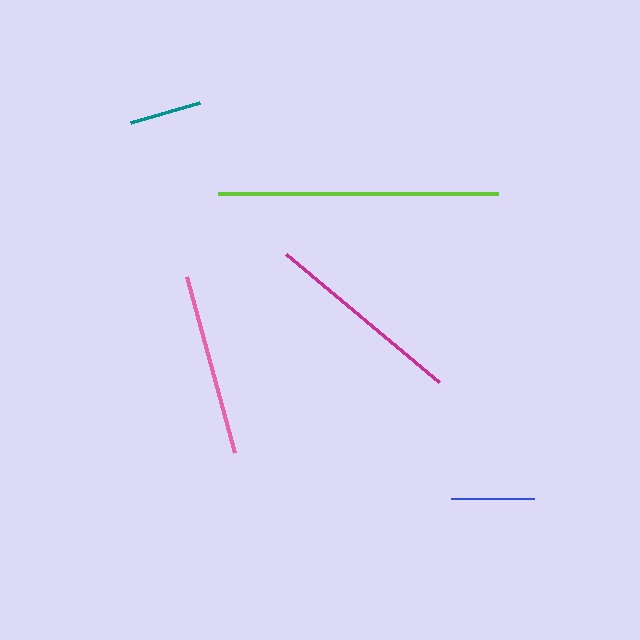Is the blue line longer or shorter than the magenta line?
The magenta line is longer than the blue line.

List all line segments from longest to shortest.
From longest to shortest: lime, magenta, pink, blue, teal.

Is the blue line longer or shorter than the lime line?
The lime line is longer than the blue line.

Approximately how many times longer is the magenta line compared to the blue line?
The magenta line is approximately 2.4 times the length of the blue line.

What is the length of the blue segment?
The blue segment is approximately 84 pixels long.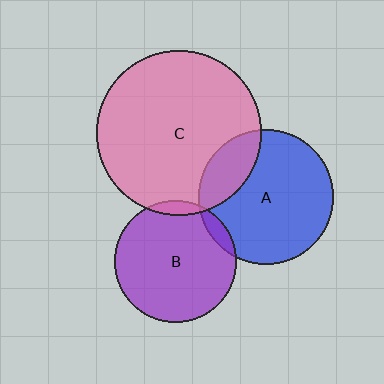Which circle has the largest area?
Circle C (pink).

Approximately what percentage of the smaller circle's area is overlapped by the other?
Approximately 20%.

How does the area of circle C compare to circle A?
Approximately 1.5 times.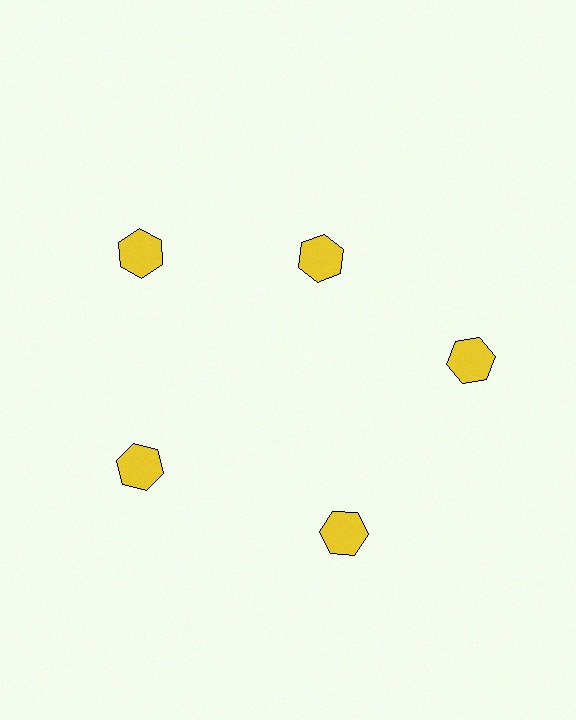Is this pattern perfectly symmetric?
No. The 5 yellow hexagons are arranged in a ring, but one element near the 1 o'clock position is pulled inward toward the center, breaking the 5-fold rotational symmetry.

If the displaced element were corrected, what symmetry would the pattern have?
It would have 5-fold rotational symmetry — the pattern would map onto itself every 72 degrees.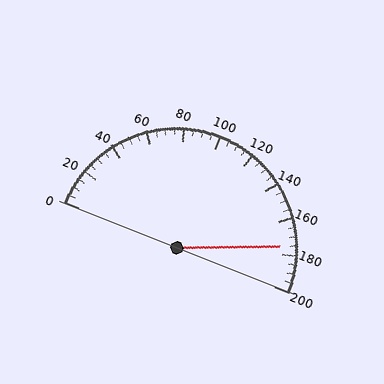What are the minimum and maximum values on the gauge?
The gauge ranges from 0 to 200.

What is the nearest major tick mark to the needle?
The nearest major tick mark is 180.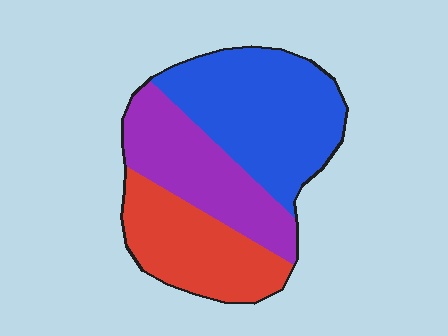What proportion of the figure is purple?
Purple covers about 30% of the figure.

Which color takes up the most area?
Blue, at roughly 40%.